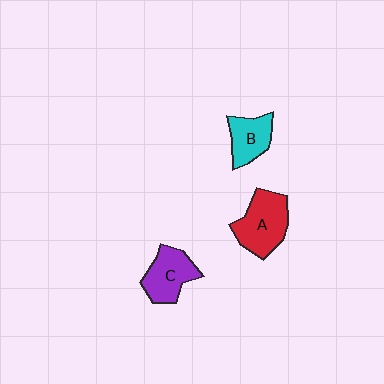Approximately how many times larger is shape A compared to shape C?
Approximately 1.2 times.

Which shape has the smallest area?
Shape B (cyan).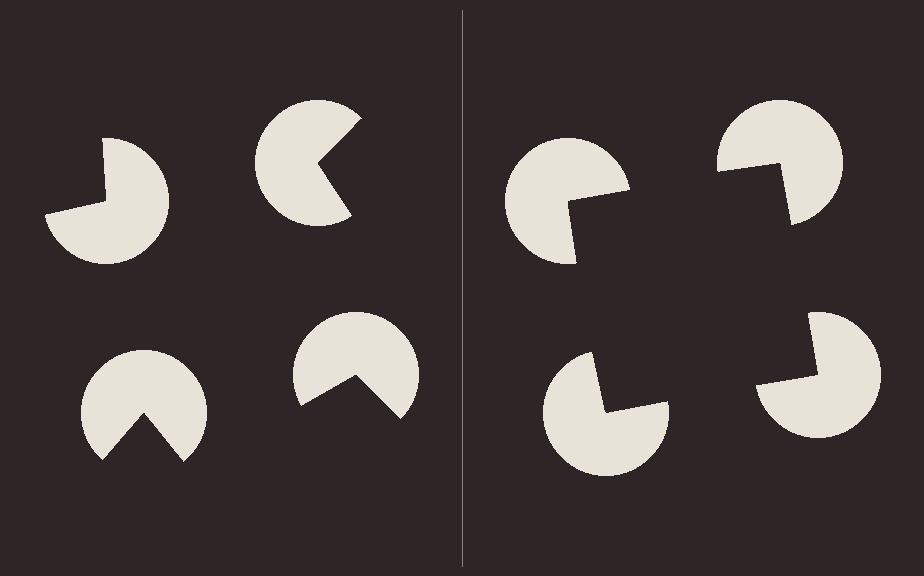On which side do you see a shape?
An illusory square appears on the right side. On the left side the wedge cuts are rotated, so no coherent shape forms.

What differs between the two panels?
The pac-man discs are positioned identically on both sides; only the wedge orientations differ. On the right they align to a square; on the left they are misaligned.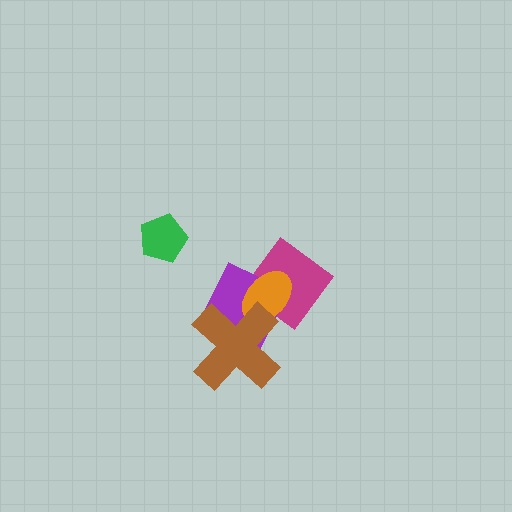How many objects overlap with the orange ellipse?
3 objects overlap with the orange ellipse.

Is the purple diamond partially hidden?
Yes, it is partially covered by another shape.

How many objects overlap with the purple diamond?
3 objects overlap with the purple diamond.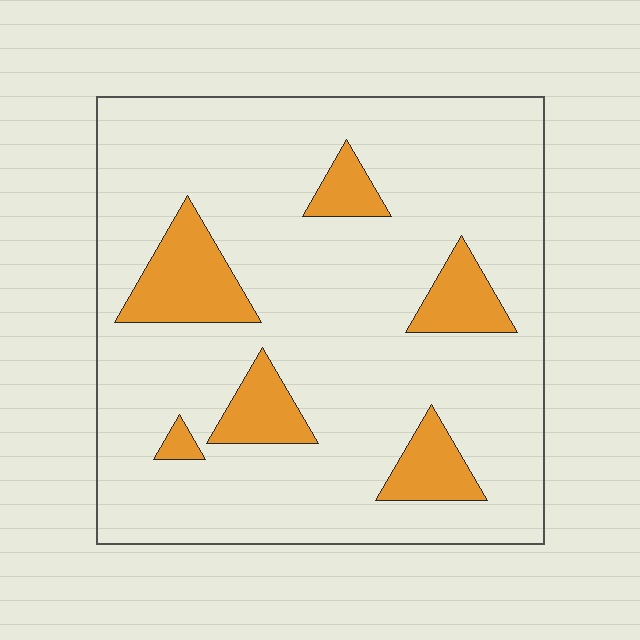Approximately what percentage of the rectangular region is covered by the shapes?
Approximately 15%.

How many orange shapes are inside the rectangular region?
6.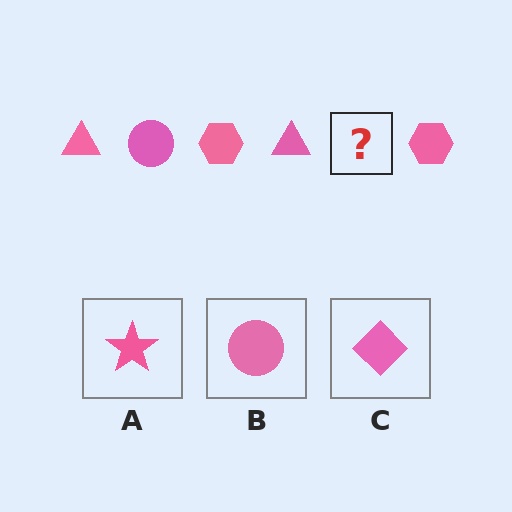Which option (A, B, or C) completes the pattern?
B.